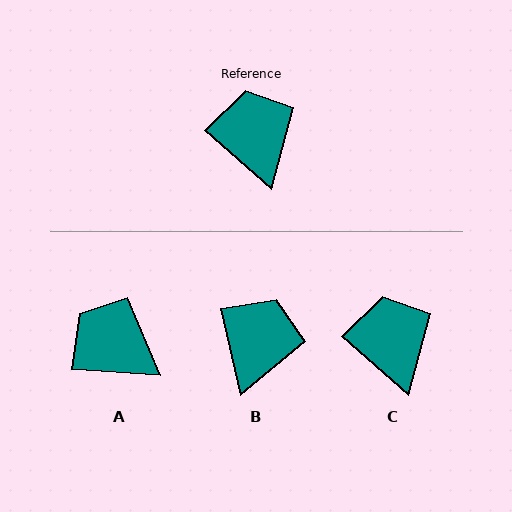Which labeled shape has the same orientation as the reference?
C.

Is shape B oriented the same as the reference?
No, it is off by about 36 degrees.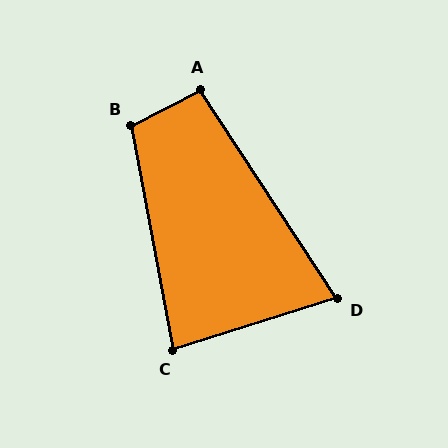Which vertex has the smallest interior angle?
D, at approximately 74 degrees.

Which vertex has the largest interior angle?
B, at approximately 106 degrees.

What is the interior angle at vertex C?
Approximately 83 degrees (acute).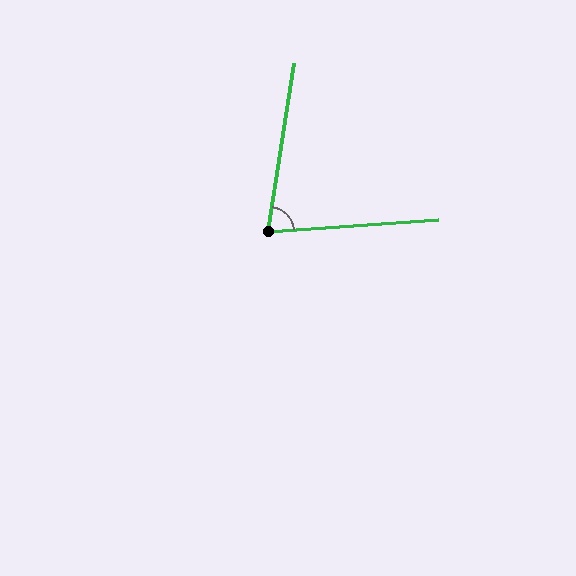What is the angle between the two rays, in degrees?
Approximately 77 degrees.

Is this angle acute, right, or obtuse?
It is acute.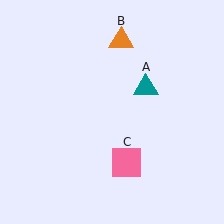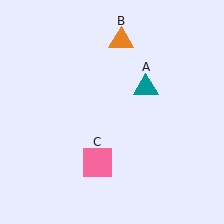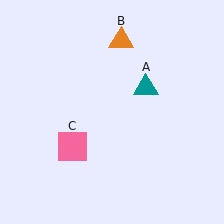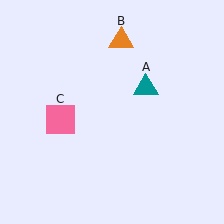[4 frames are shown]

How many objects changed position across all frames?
1 object changed position: pink square (object C).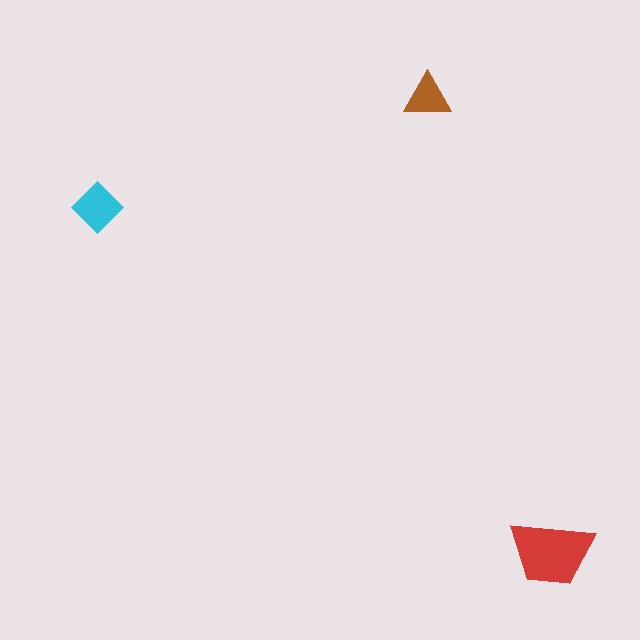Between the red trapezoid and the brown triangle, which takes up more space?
The red trapezoid.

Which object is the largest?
The red trapezoid.